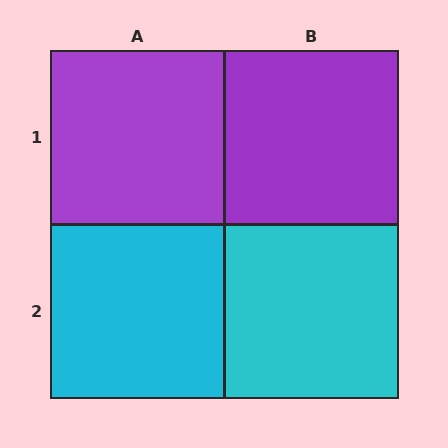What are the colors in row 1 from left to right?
Purple, purple.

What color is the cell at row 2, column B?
Cyan.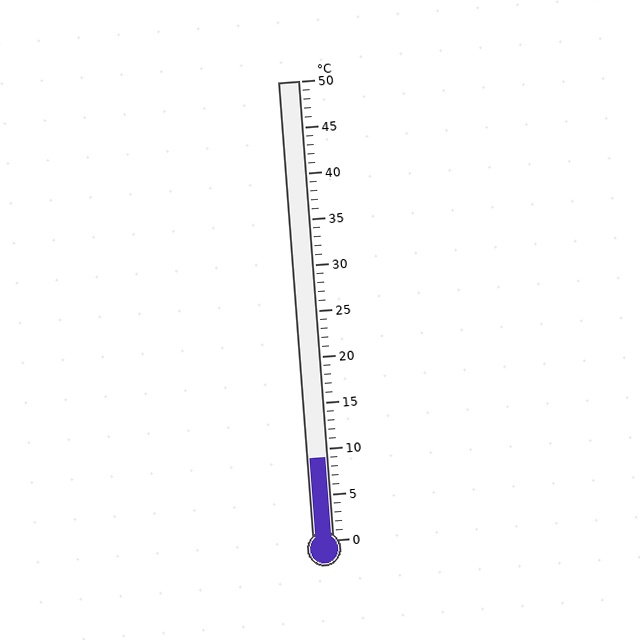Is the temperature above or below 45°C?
The temperature is below 45°C.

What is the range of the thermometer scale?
The thermometer scale ranges from 0°C to 50°C.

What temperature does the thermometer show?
The thermometer shows approximately 9°C.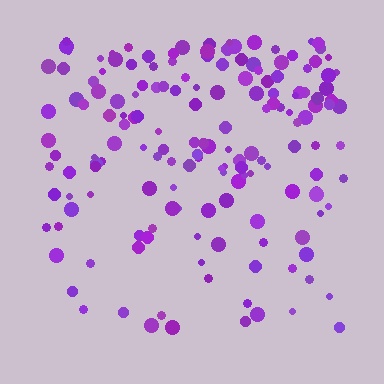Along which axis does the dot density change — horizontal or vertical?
Vertical.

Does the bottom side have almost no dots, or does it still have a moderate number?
Still a moderate number, just noticeably fewer than the top.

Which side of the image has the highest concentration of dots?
The top.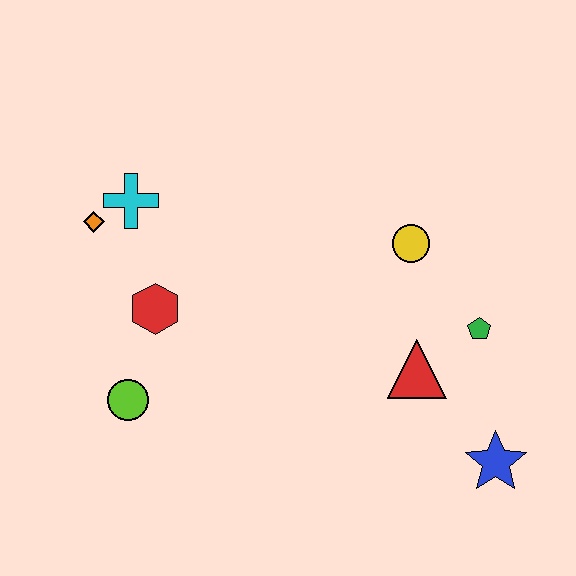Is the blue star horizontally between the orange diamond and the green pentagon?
No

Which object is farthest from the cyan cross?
The blue star is farthest from the cyan cross.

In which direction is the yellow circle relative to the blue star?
The yellow circle is above the blue star.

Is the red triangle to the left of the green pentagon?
Yes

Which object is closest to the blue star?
The red triangle is closest to the blue star.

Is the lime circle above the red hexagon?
No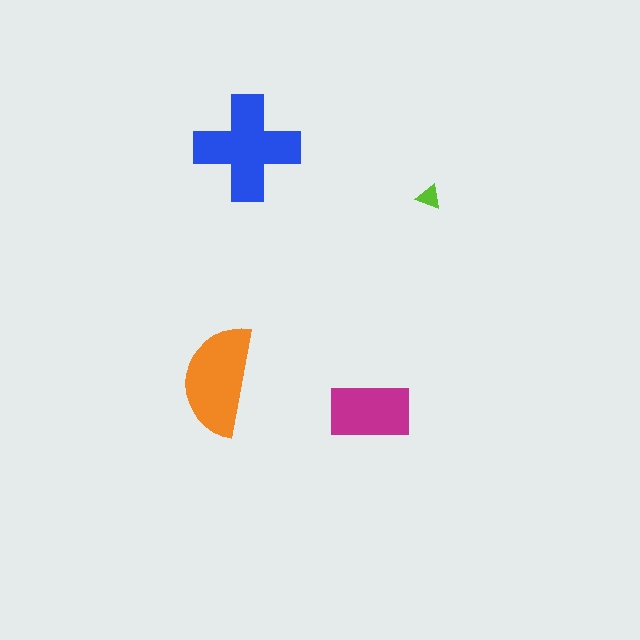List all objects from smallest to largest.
The lime triangle, the magenta rectangle, the orange semicircle, the blue cross.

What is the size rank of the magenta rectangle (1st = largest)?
3rd.